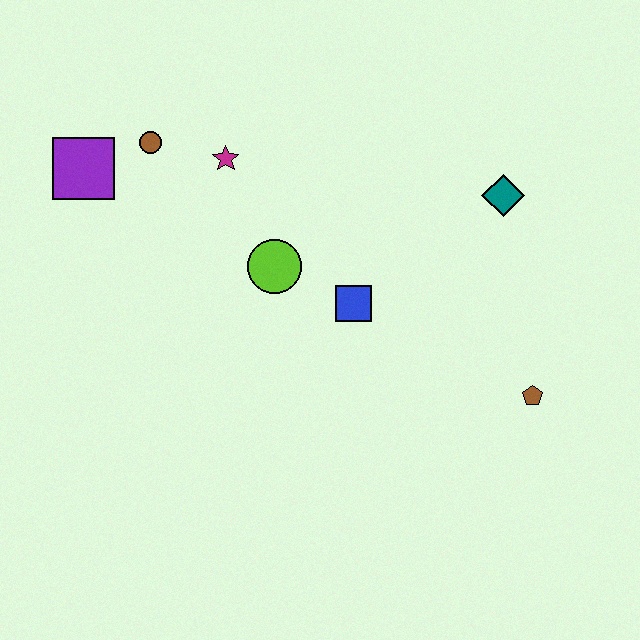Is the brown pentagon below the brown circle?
Yes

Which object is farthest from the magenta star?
The brown pentagon is farthest from the magenta star.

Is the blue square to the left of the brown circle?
No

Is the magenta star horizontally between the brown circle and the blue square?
Yes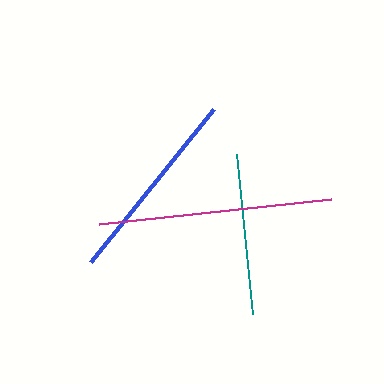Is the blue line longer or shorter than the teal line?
The blue line is longer than the teal line.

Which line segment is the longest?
The magenta line is the longest at approximately 234 pixels.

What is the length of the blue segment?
The blue segment is approximately 197 pixels long.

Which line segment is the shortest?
The teal line is the shortest at approximately 161 pixels.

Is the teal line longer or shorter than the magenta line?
The magenta line is longer than the teal line.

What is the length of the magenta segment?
The magenta segment is approximately 234 pixels long.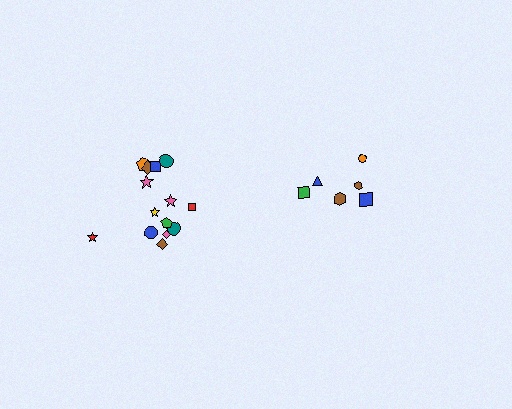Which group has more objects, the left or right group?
The left group.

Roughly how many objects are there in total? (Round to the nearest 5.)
Roughly 20 objects in total.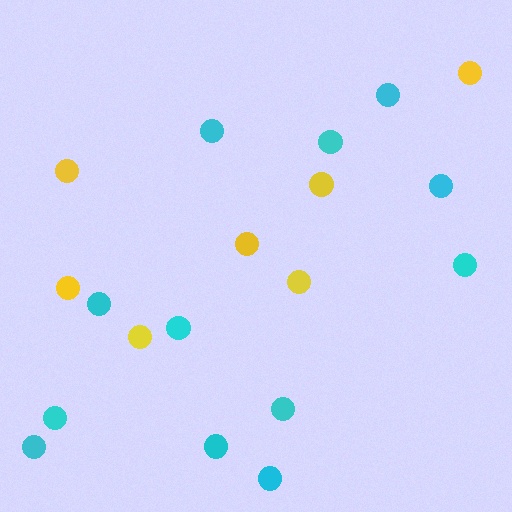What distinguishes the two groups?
There are 2 groups: one group of yellow circles (7) and one group of cyan circles (12).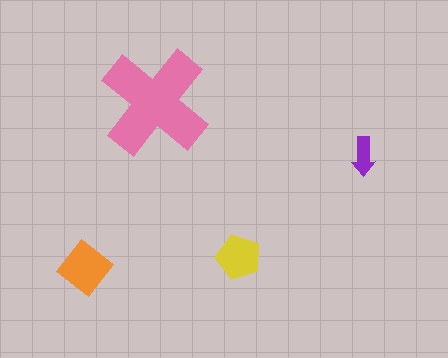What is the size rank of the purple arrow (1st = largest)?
4th.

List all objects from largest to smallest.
The pink cross, the orange diamond, the yellow pentagon, the purple arrow.